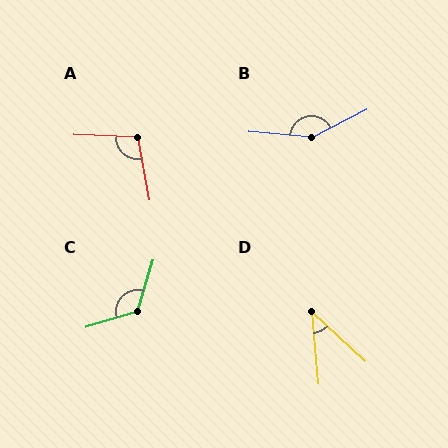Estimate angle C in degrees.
Approximately 124 degrees.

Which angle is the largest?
B, at approximately 147 degrees.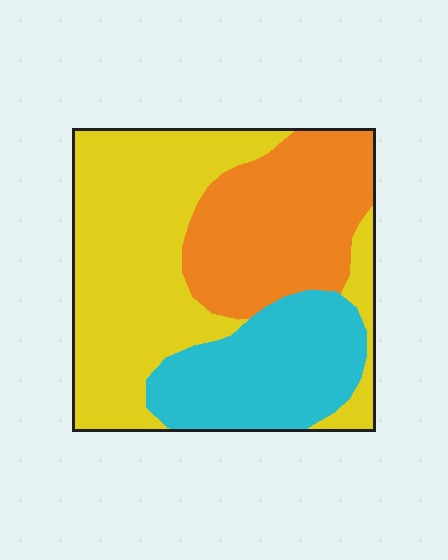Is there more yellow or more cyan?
Yellow.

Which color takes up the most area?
Yellow, at roughly 45%.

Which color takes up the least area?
Cyan, at roughly 25%.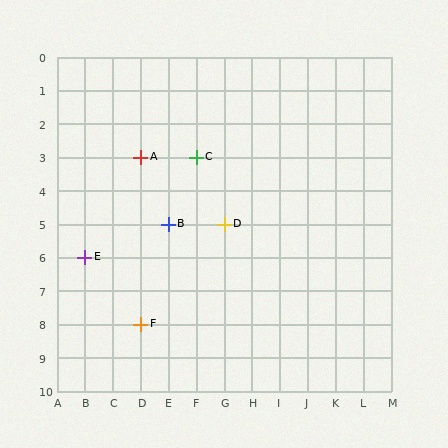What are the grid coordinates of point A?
Point A is at grid coordinates (D, 3).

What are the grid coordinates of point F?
Point F is at grid coordinates (D, 8).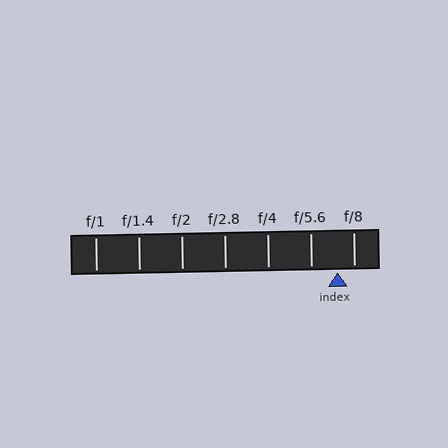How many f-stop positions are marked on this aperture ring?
There are 7 f-stop positions marked.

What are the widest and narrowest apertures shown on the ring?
The widest aperture shown is f/1 and the narrowest is f/8.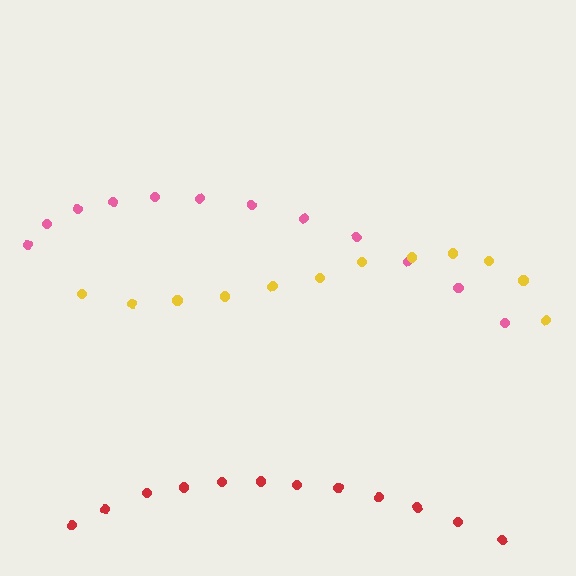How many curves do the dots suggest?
There are 3 distinct paths.